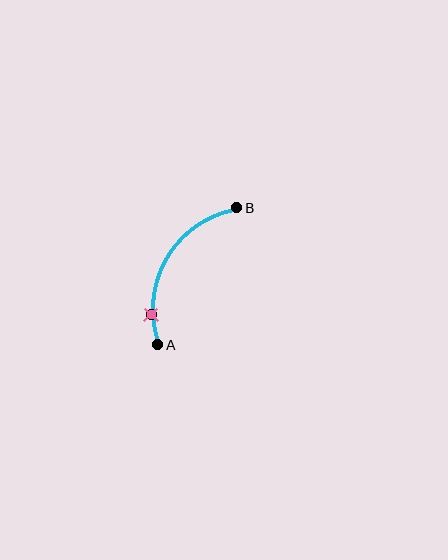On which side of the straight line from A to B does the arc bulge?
The arc bulges to the left of the straight line connecting A and B.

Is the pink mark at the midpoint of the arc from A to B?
No. The pink mark lies on the arc but is closer to endpoint A. The arc midpoint would be at the point on the curve equidistant along the arc from both A and B.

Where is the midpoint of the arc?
The arc midpoint is the point on the curve farthest from the straight line joining A and B. It sits to the left of that line.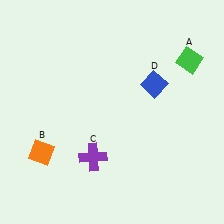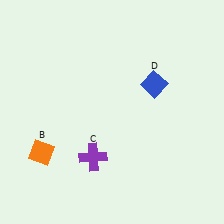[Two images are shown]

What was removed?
The green diamond (A) was removed in Image 2.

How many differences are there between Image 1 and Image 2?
There is 1 difference between the two images.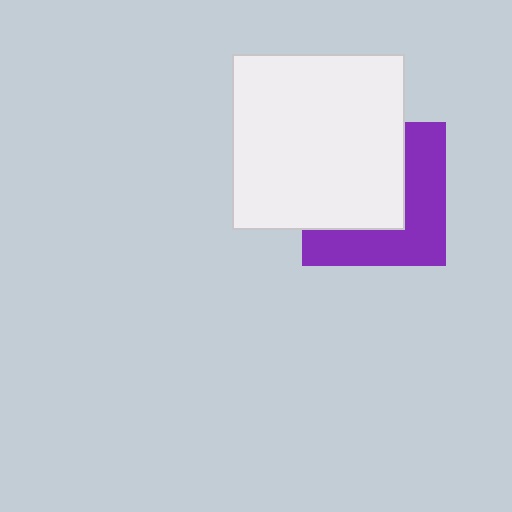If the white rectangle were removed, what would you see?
You would see the complete purple square.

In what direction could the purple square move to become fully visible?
The purple square could move toward the lower-right. That would shift it out from behind the white rectangle entirely.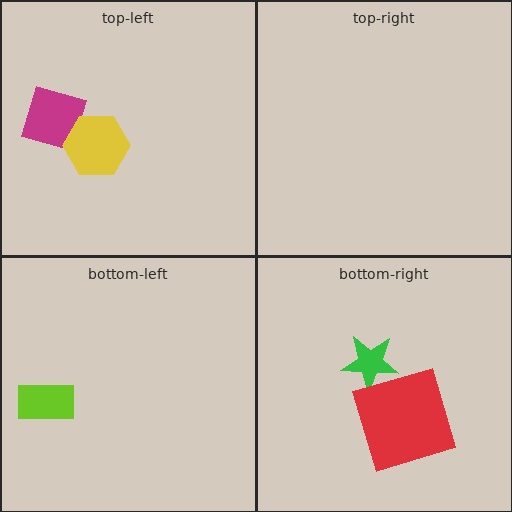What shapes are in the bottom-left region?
The lime rectangle.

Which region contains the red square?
The bottom-right region.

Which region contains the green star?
The bottom-right region.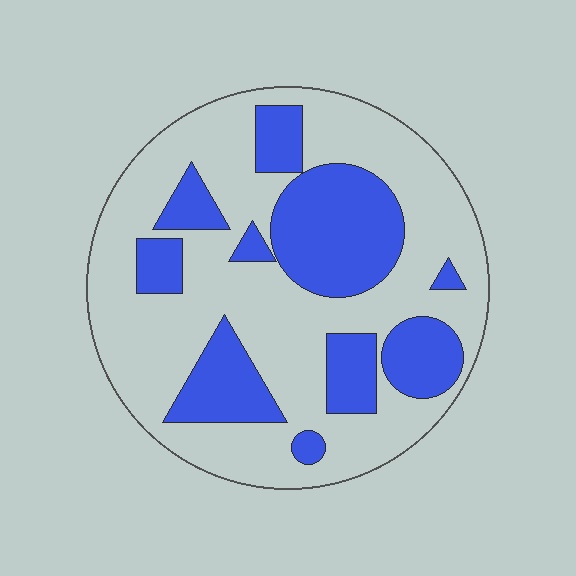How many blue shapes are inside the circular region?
10.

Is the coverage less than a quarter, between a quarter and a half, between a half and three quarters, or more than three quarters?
Between a quarter and a half.